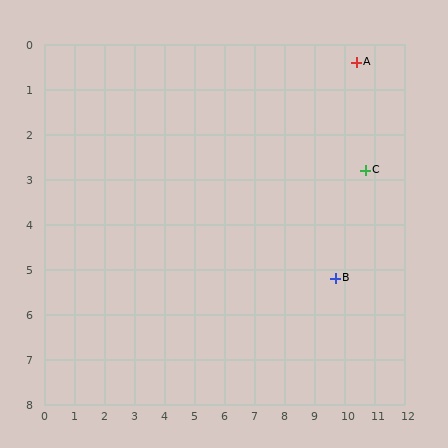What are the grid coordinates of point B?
Point B is at approximately (9.7, 5.2).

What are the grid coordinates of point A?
Point A is at approximately (10.4, 0.4).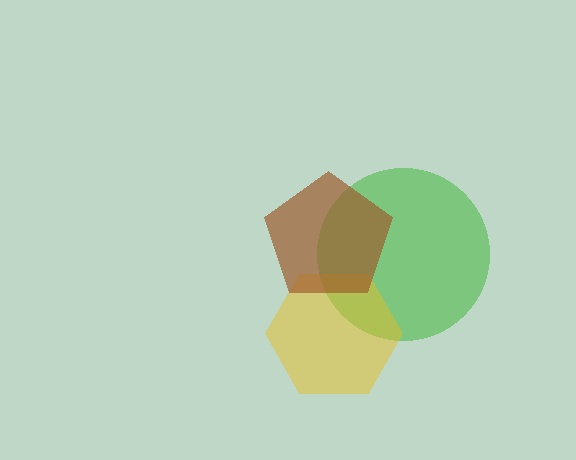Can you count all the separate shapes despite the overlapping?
Yes, there are 3 separate shapes.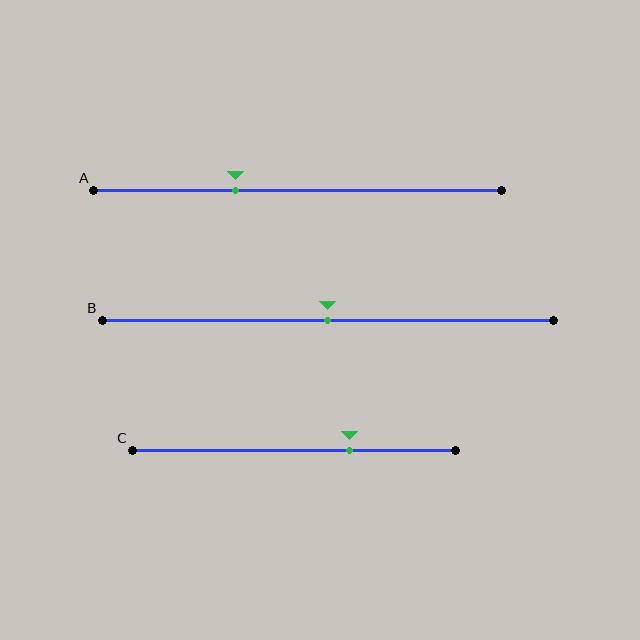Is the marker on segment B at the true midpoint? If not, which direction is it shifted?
Yes, the marker on segment B is at the true midpoint.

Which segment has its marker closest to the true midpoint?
Segment B has its marker closest to the true midpoint.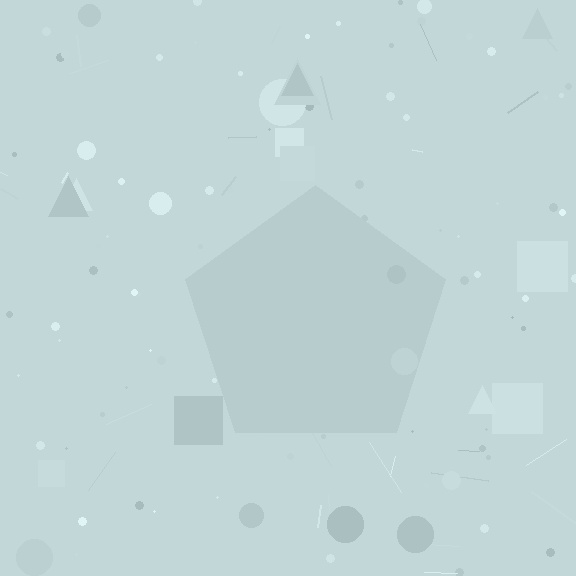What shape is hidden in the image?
A pentagon is hidden in the image.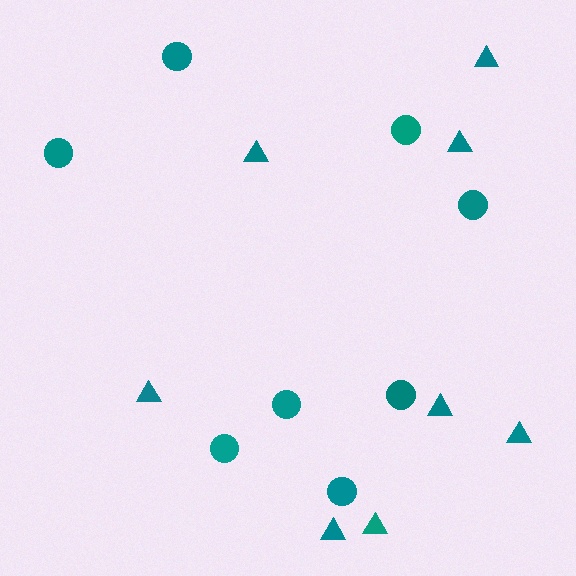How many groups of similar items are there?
There are 2 groups: one group of circles (8) and one group of triangles (8).